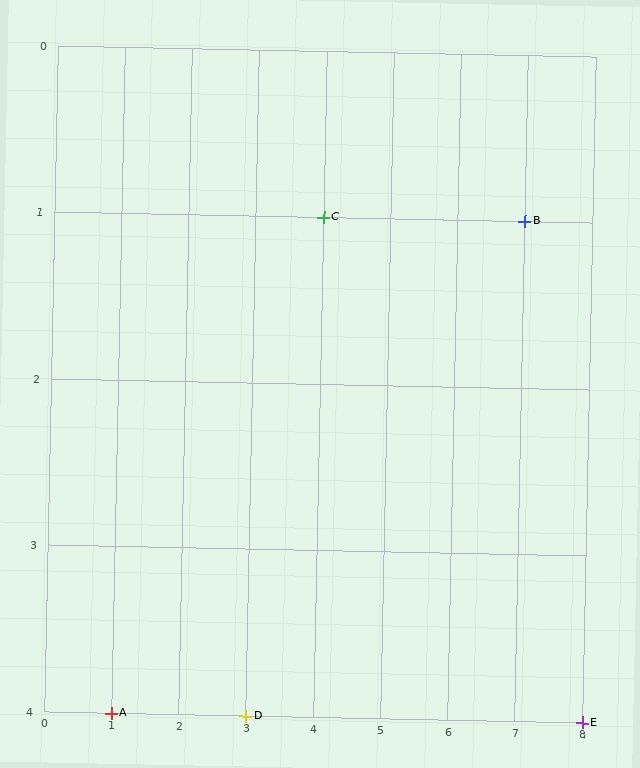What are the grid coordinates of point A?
Point A is at grid coordinates (1, 4).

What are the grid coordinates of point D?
Point D is at grid coordinates (3, 4).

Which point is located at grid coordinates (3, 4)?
Point D is at (3, 4).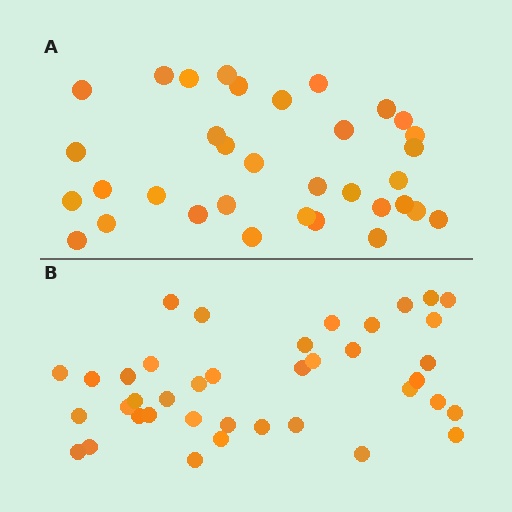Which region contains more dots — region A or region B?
Region B (the bottom region) has more dots.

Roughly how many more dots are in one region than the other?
Region B has about 5 more dots than region A.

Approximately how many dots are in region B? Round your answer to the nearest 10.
About 40 dots. (The exact count is 39, which rounds to 40.)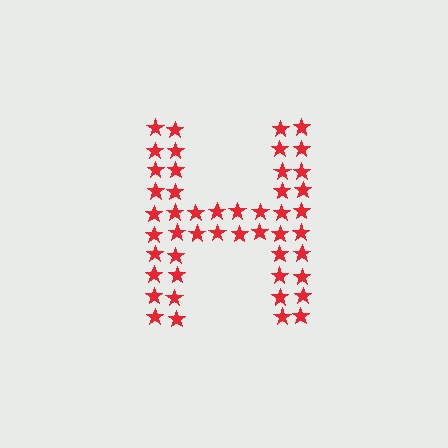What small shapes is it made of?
It is made of small stars.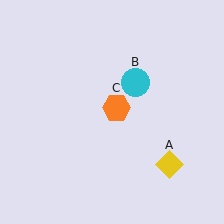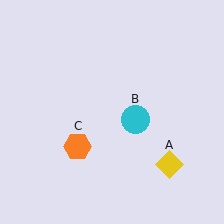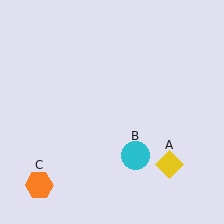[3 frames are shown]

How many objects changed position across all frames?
2 objects changed position: cyan circle (object B), orange hexagon (object C).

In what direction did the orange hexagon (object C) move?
The orange hexagon (object C) moved down and to the left.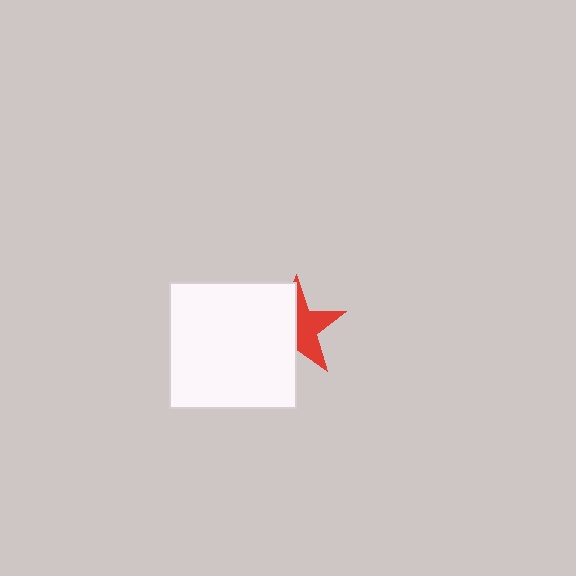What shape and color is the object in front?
The object in front is a white square.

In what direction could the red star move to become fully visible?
The red star could move right. That would shift it out from behind the white square entirely.